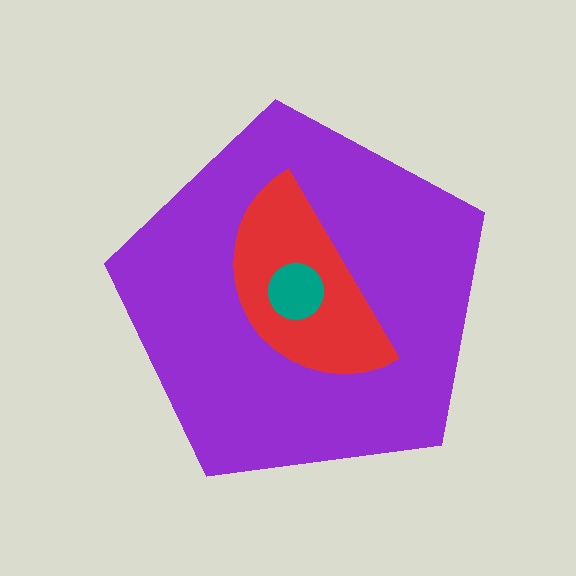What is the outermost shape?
The purple pentagon.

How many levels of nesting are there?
3.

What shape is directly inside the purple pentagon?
The red semicircle.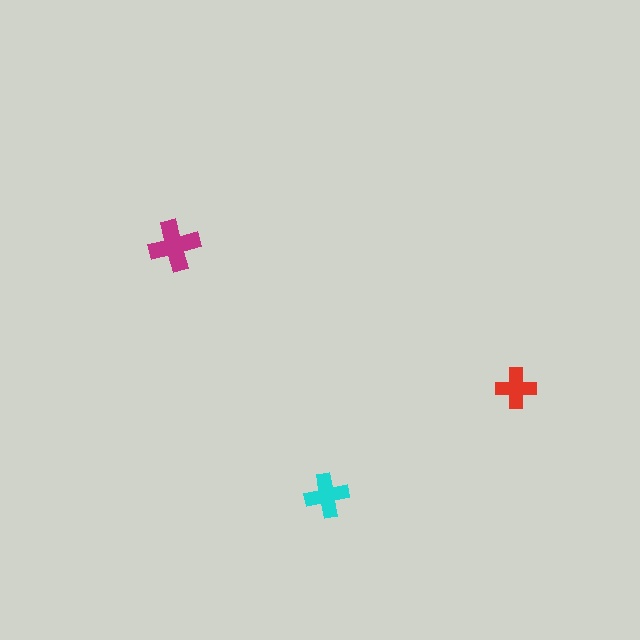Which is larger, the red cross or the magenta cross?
The magenta one.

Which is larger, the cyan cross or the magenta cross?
The magenta one.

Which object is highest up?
The magenta cross is topmost.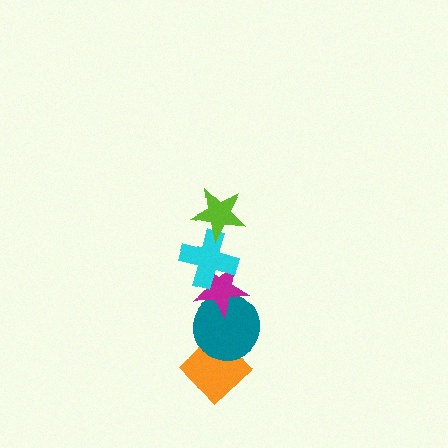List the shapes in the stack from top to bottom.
From top to bottom: the lime star, the cyan cross, the magenta star, the teal circle, the orange diamond.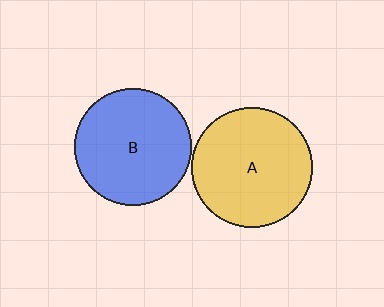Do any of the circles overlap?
No, none of the circles overlap.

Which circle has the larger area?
Circle A (yellow).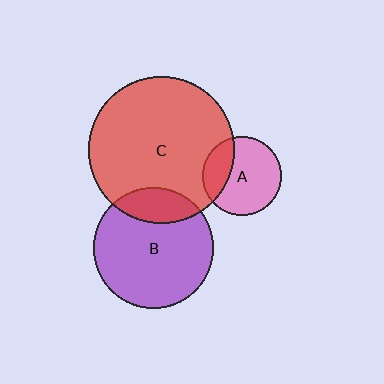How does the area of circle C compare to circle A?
Approximately 3.4 times.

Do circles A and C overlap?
Yes.